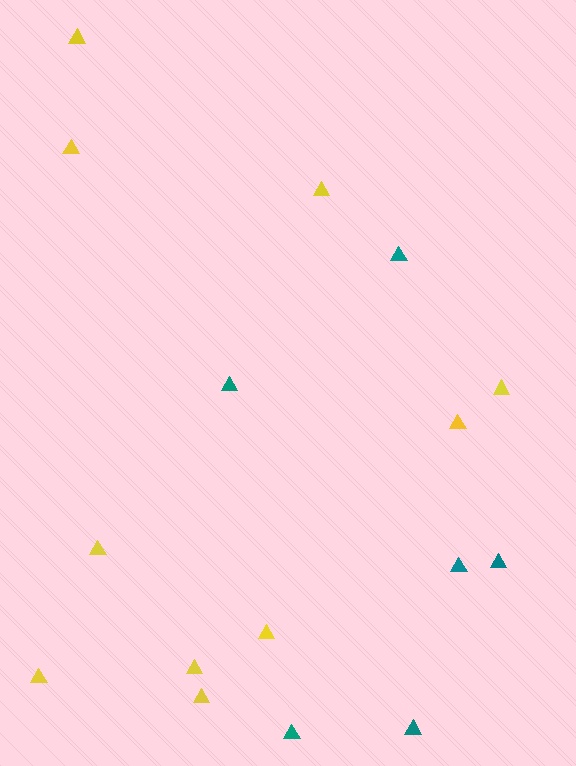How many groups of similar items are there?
There are 2 groups: one group of yellow triangles (10) and one group of teal triangles (6).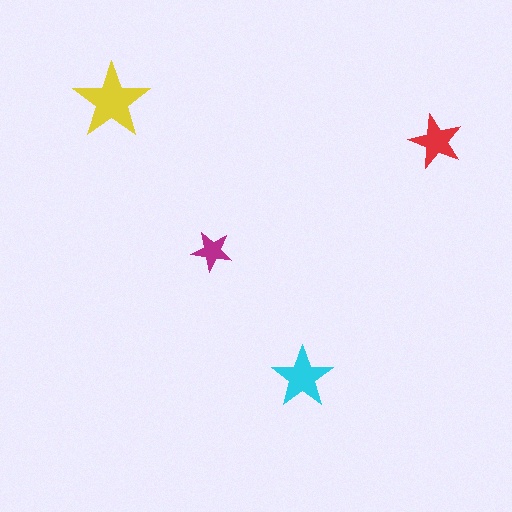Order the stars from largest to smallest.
the yellow one, the cyan one, the red one, the magenta one.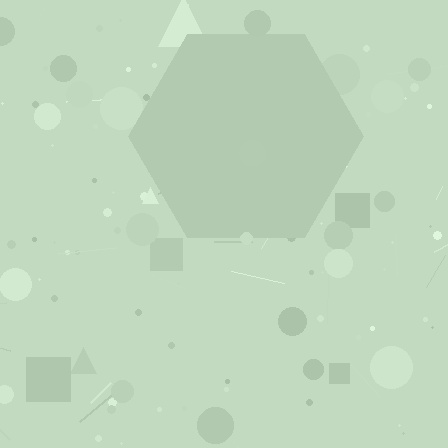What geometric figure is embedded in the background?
A hexagon is embedded in the background.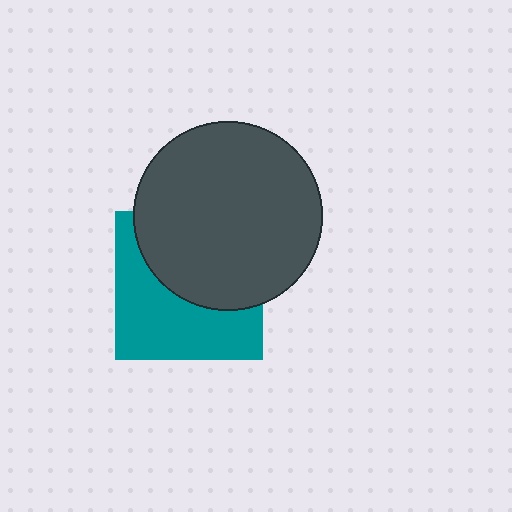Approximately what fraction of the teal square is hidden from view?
Roughly 50% of the teal square is hidden behind the dark gray circle.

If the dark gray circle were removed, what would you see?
You would see the complete teal square.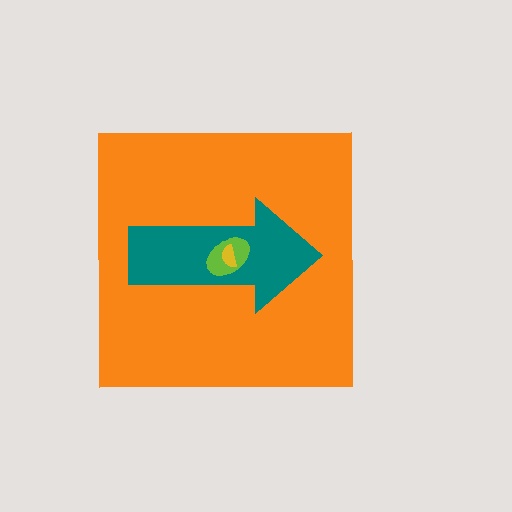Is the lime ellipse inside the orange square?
Yes.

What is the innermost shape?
The yellow semicircle.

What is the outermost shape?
The orange square.